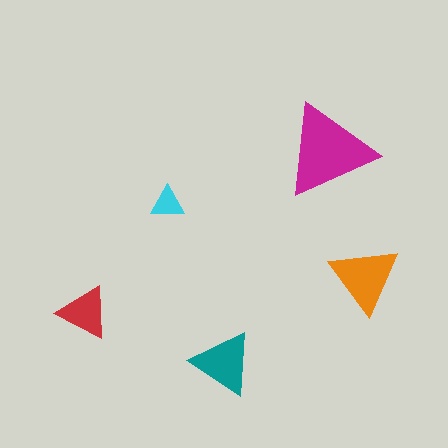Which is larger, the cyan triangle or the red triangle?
The red one.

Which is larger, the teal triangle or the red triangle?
The teal one.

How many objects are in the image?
There are 5 objects in the image.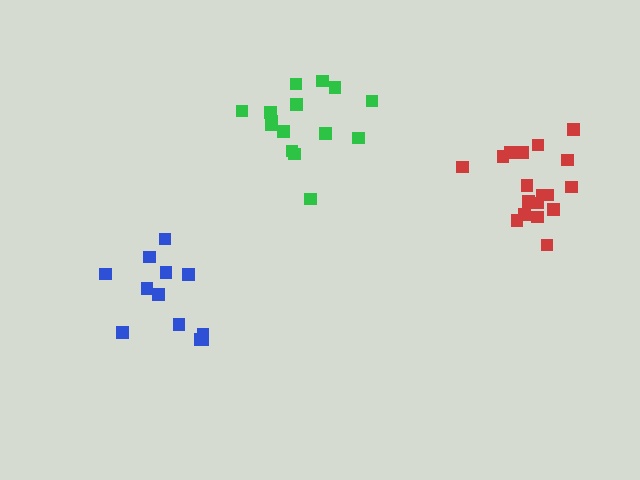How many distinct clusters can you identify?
There are 3 distinct clusters.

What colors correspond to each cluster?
The clusters are colored: green, blue, red.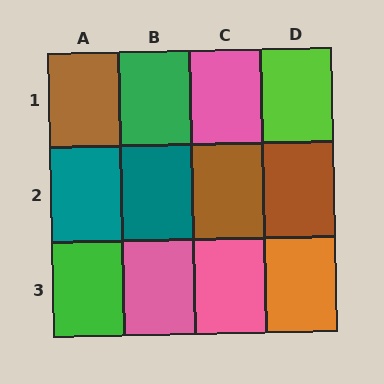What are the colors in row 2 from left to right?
Teal, teal, brown, brown.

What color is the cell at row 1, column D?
Lime.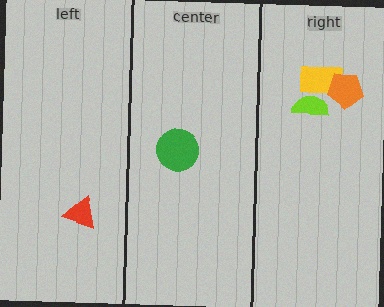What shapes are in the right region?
The lime semicircle, the yellow rectangle, the orange pentagon.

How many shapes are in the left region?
1.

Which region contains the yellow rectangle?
The right region.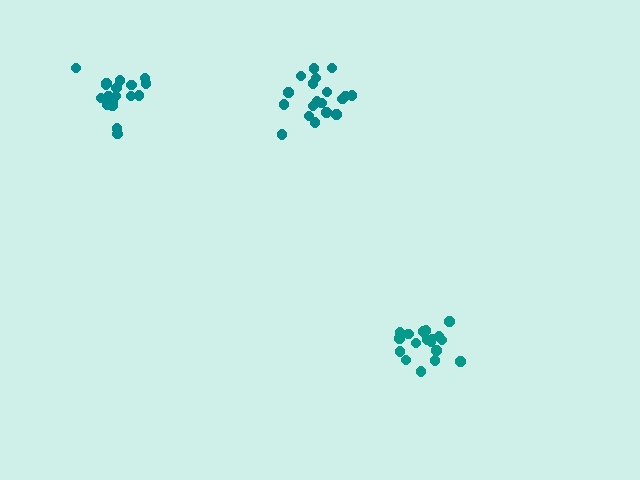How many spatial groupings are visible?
There are 3 spatial groupings.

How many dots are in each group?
Group 1: 19 dots, Group 2: 18 dots, Group 3: 19 dots (56 total).